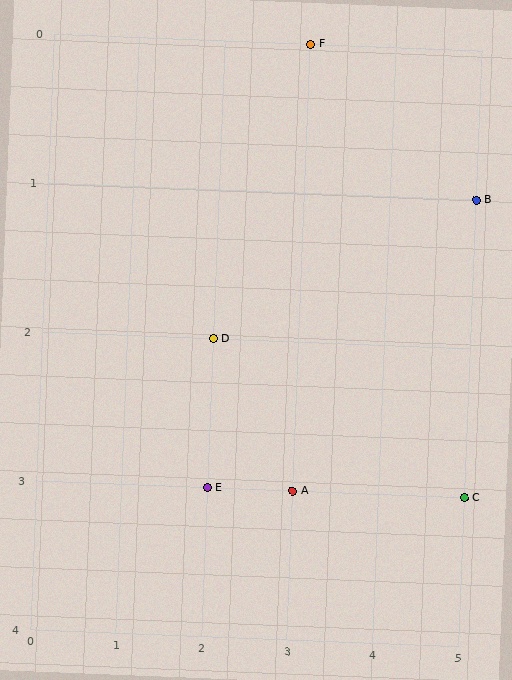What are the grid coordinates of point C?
Point C is at grid coordinates (5, 3).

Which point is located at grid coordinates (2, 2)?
Point D is at (2, 2).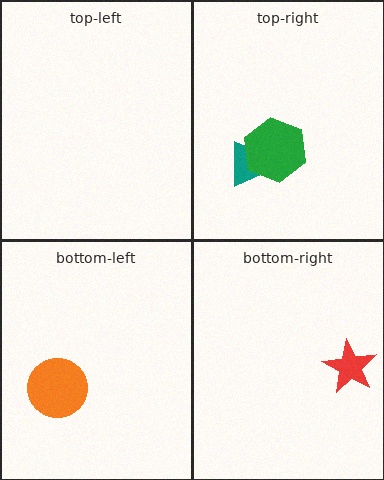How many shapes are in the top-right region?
2.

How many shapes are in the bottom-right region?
1.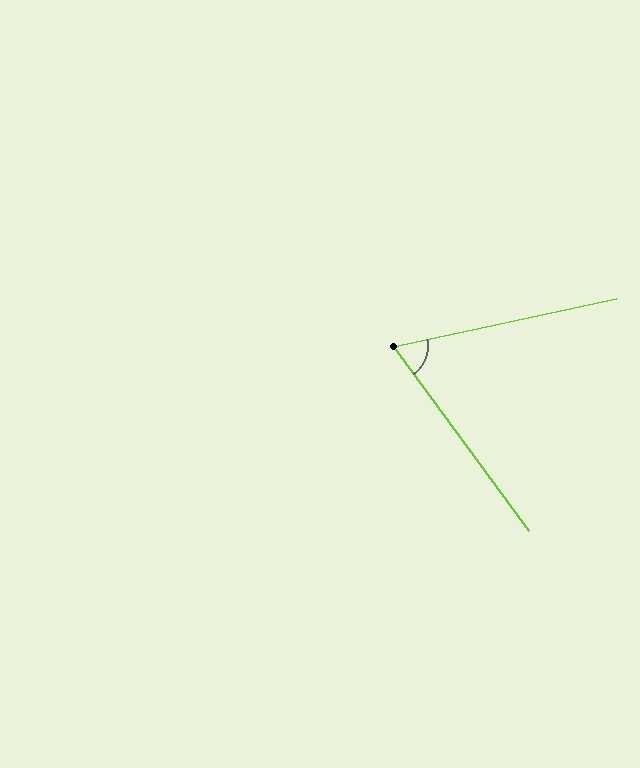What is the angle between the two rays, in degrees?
Approximately 66 degrees.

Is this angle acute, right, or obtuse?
It is acute.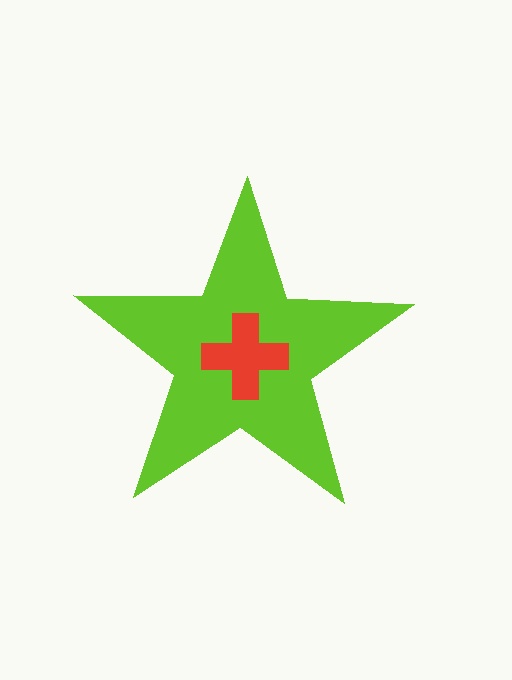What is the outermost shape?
The lime star.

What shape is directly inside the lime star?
The red cross.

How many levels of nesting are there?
2.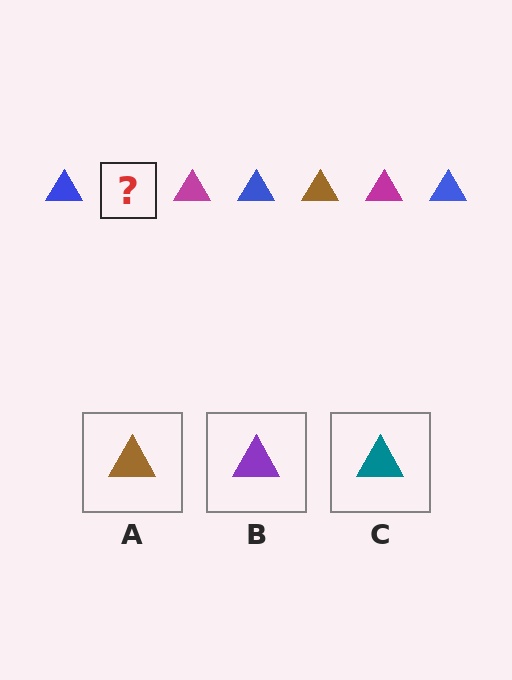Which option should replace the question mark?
Option A.